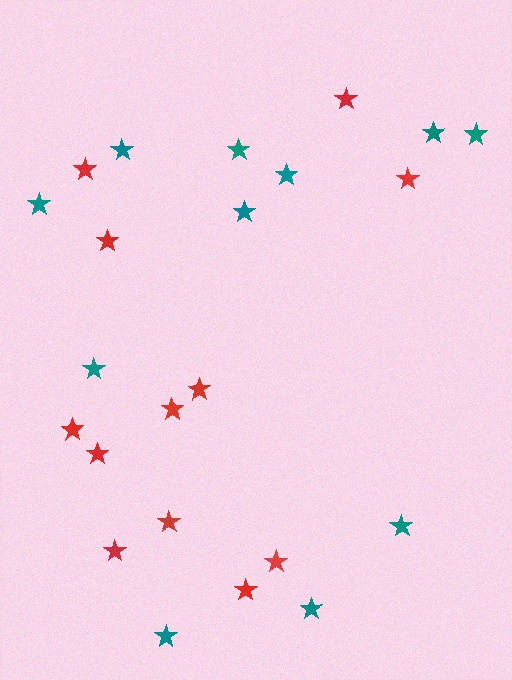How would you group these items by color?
There are 2 groups: one group of red stars (12) and one group of teal stars (11).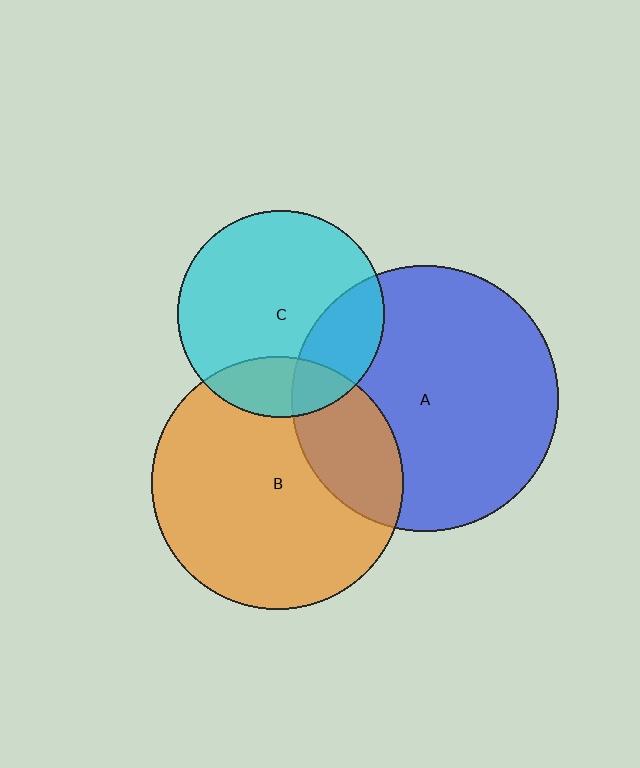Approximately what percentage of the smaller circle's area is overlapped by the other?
Approximately 25%.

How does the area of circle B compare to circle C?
Approximately 1.5 times.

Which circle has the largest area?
Circle A (blue).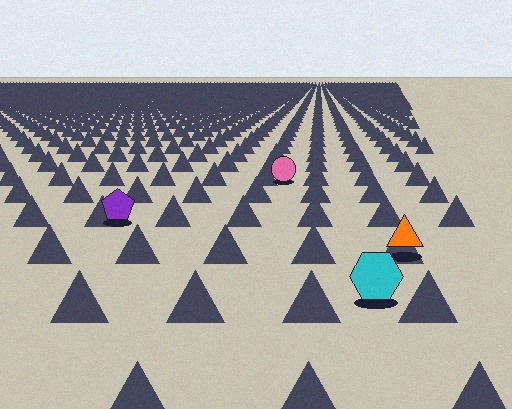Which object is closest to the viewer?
The cyan hexagon is closest. The texture marks near it are larger and more spread out.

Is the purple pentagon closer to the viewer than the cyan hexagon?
No. The cyan hexagon is closer — you can tell from the texture gradient: the ground texture is coarser near it.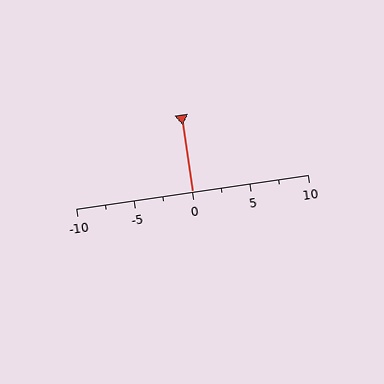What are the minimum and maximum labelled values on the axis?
The axis runs from -10 to 10.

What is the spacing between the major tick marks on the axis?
The major ticks are spaced 5 apart.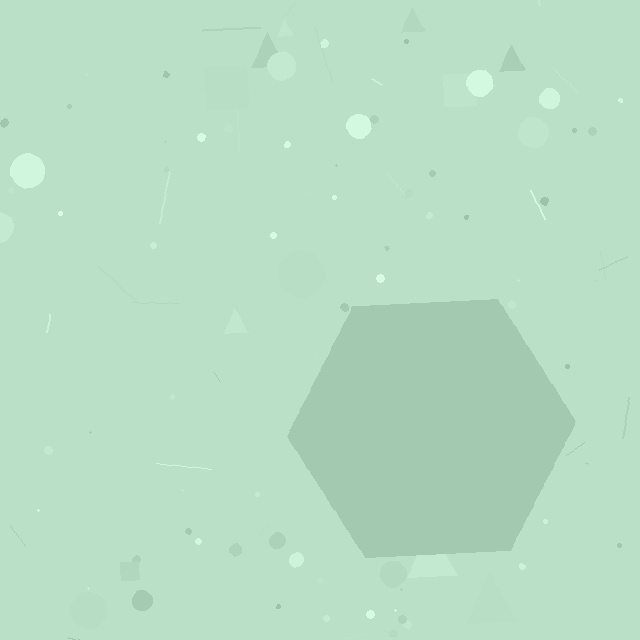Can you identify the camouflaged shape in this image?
The camouflaged shape is a hexagon.